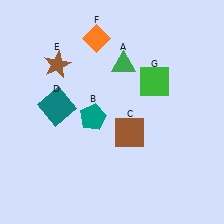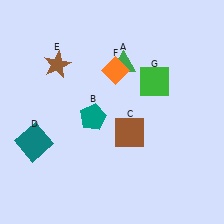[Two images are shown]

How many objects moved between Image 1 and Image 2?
2 objects moved between the two images.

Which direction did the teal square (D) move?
The teal square (D) moved down.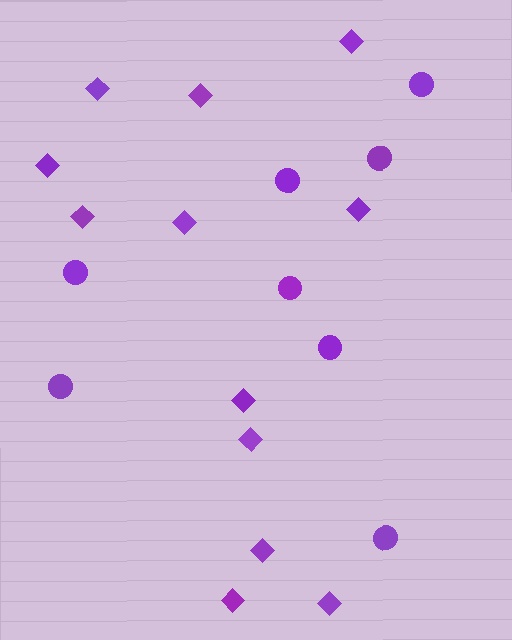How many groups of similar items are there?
There are 2 groups: one group of diamonds (12) and one group of circles (8).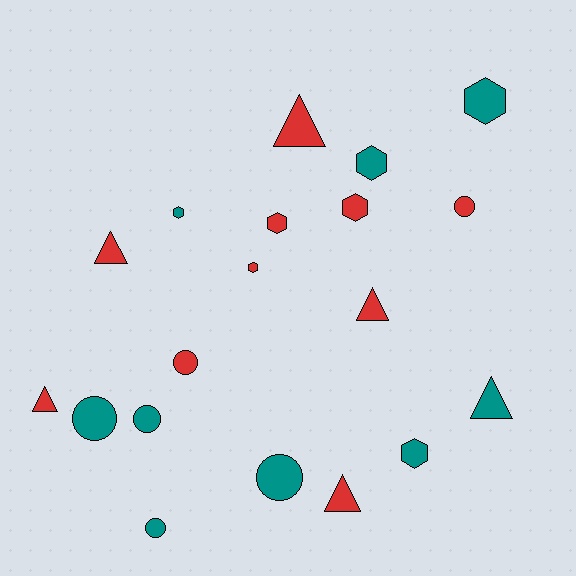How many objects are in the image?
There are 19 objects.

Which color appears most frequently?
Red, with 10 objects.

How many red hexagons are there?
There are 3 red hexagons.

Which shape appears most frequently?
Hexagon, with 7 objects.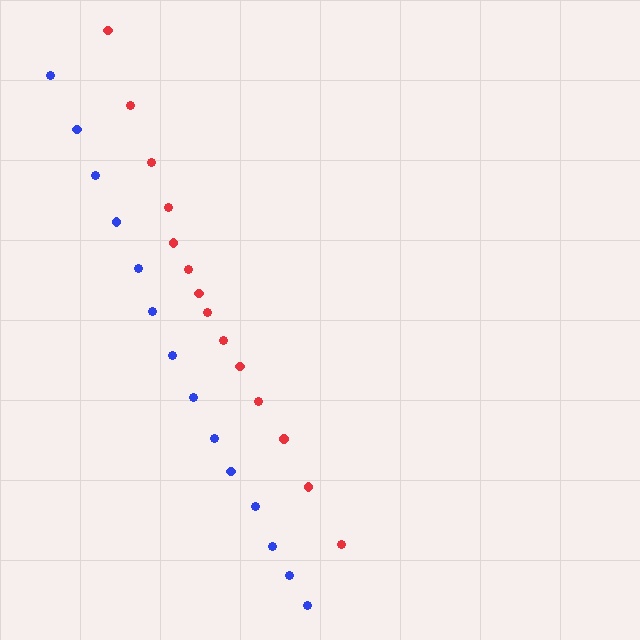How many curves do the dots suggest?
There are 2 distinct paths.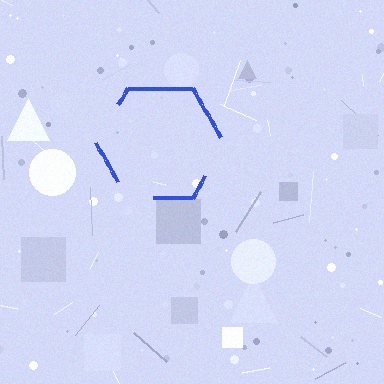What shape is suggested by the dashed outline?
The dashed outline suggests a hexagon.